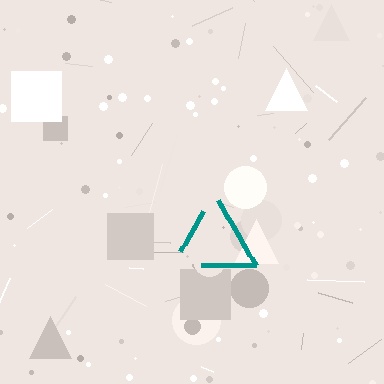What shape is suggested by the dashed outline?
The dashed outline suggests a triangle.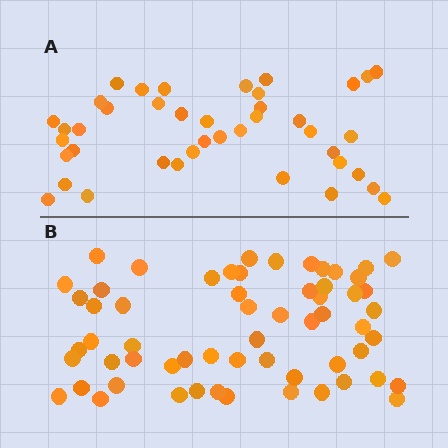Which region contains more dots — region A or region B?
Region B (the bottom region) has more dots.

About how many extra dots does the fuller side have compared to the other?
Region B has approximately 20 more dots than region A.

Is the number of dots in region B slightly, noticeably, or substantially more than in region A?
Region B has substantially more. The ratio is roughly 1.5 to 1.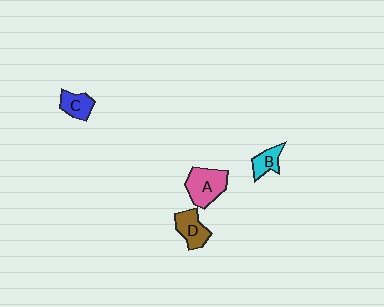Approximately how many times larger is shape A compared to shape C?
Approximately 1.7 times.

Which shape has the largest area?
Shape A (pink).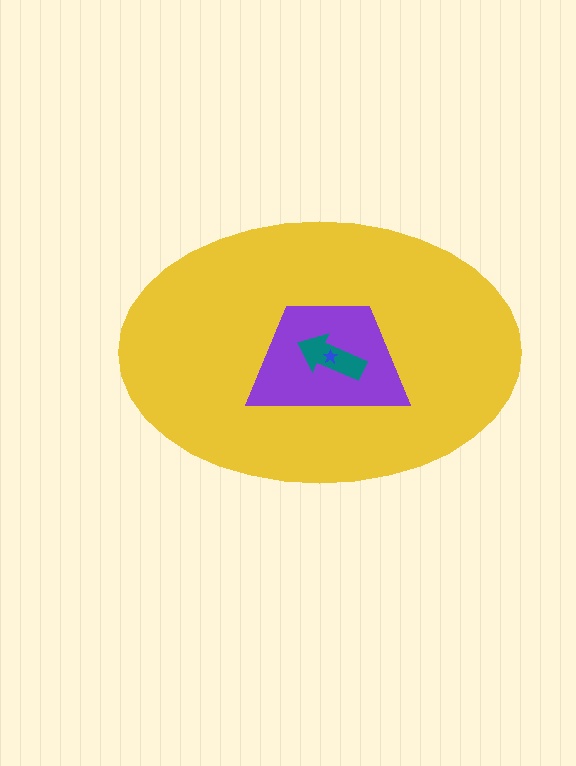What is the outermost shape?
The yellow ellipse.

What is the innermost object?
The blue star.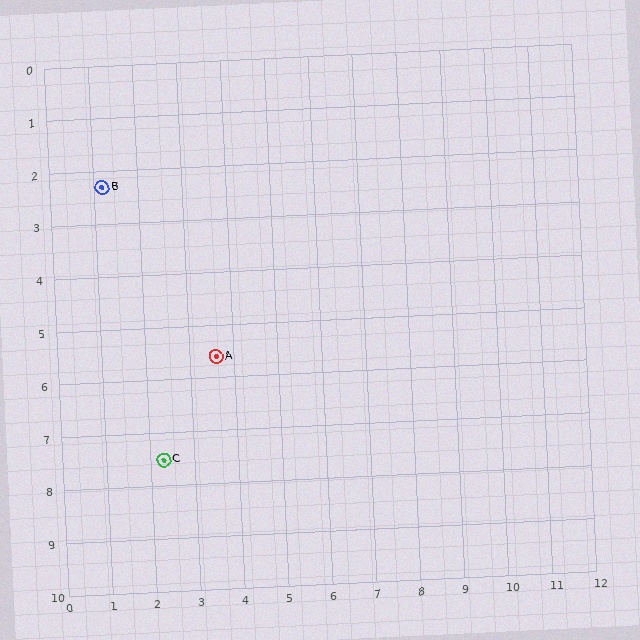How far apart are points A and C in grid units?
Points A and C are about 2.3 grid units apart.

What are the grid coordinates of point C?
Point C is at approximately (2.3, 7.5).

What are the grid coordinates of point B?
Point B is at approximately (1.2, 2.3).